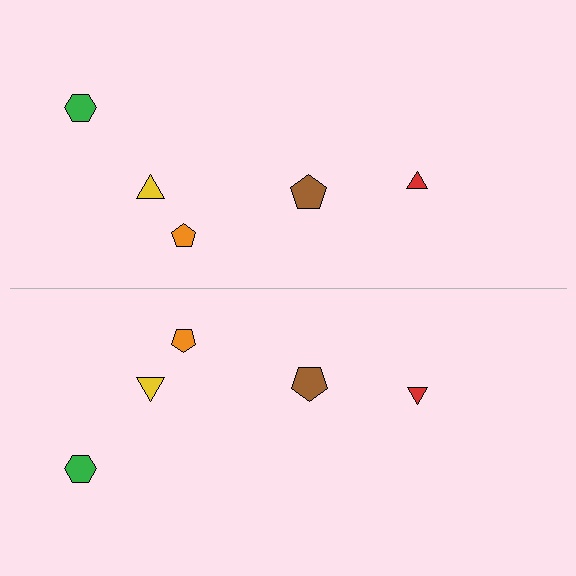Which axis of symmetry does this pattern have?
The pattern has a horizontal axis of symmetry running through the center of the image.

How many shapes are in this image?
There are 10 shapes in this image.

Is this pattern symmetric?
Yes, this pattern has bilateral (reflection) symmetry.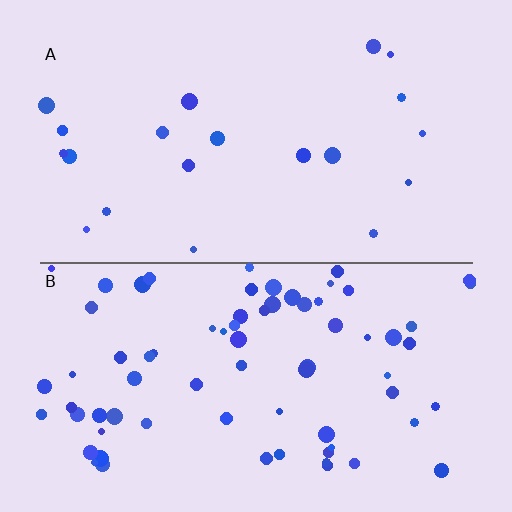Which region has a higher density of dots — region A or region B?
B (the bottom).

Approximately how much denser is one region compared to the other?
Approximately 3.6× — region B over region A.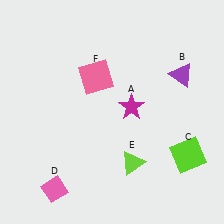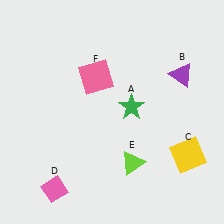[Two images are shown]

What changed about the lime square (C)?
In Image 1, C is lime. In Image 2, it changed to yellow.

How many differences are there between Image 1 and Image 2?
There are 2 differences between the two images.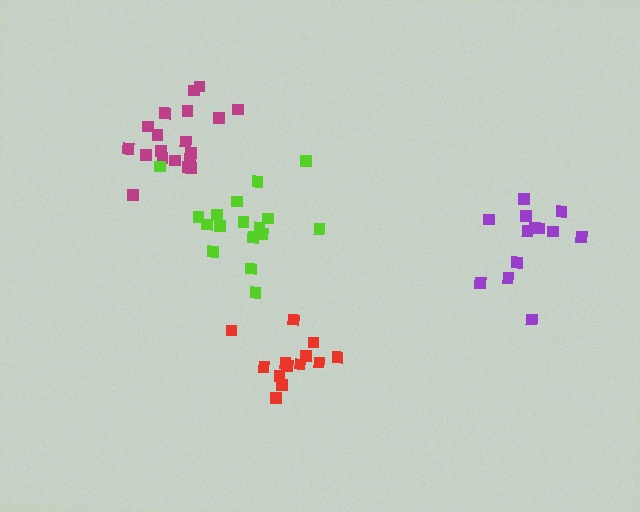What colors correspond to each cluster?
The clusters are colored: magenta, lime, red, purple.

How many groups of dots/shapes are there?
There are 4 groups.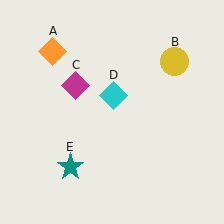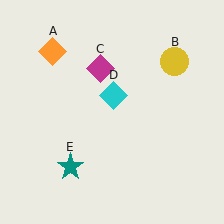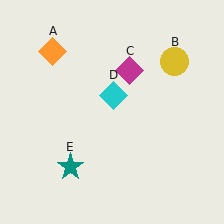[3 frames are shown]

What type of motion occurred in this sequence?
The magenta diamond (object C) rotated clockwise around the center of the scene.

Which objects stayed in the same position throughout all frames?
Orange diamond (object A) and yellow circle (object B) and cyan diamond (object D) and teal star (object E) remained stationary.